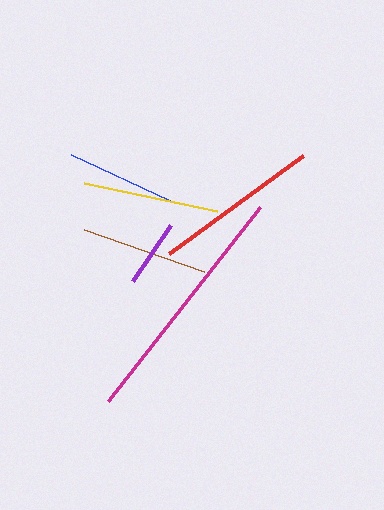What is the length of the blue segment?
The blue segment is approximately 109 pixels long.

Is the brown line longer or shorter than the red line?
The red line is longer than the brown line.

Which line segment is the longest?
The magenta line is the longest at approximately 247 pixels.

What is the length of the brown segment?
The brown segment is approximately 127 pixels long.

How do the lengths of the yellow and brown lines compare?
The yellow and brown lines are approximately the same length.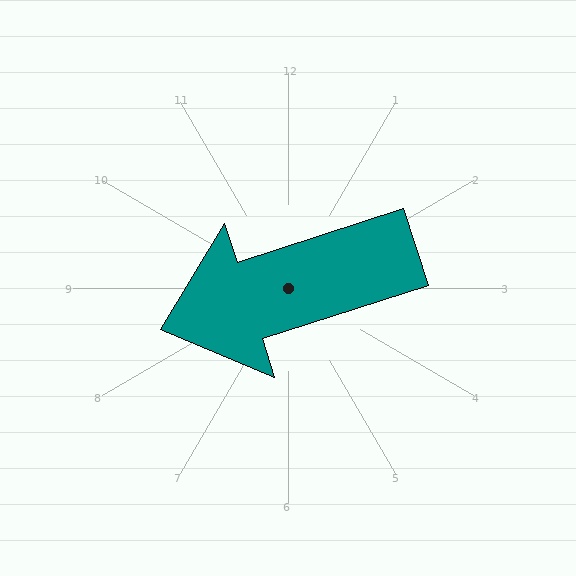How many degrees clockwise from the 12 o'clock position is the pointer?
Approximately 252 degrees.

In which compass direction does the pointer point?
West.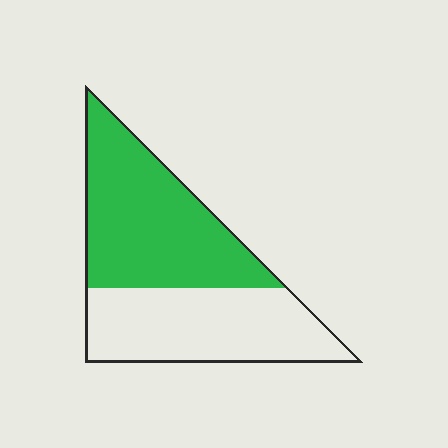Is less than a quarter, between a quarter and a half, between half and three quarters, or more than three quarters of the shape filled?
Between half and three quarters.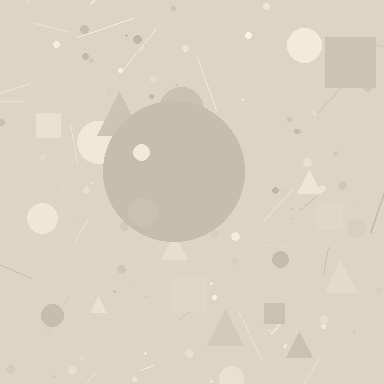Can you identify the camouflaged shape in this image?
The camouflaged shape is a circle.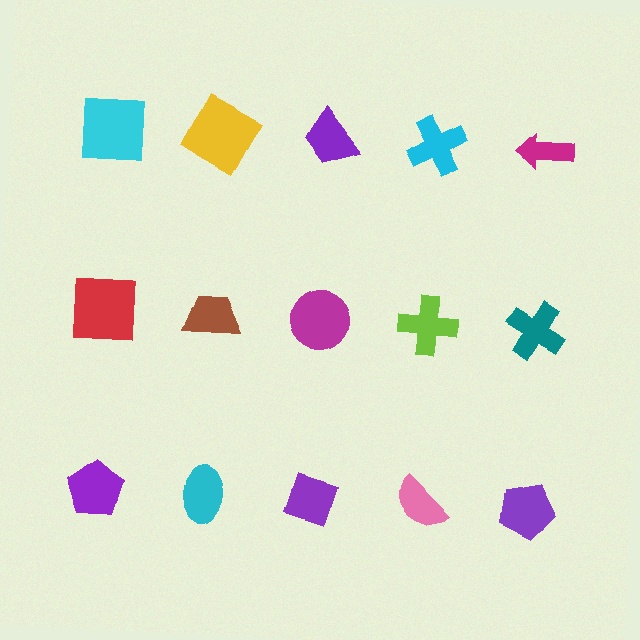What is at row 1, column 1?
A cyan square.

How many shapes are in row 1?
5 shapes.